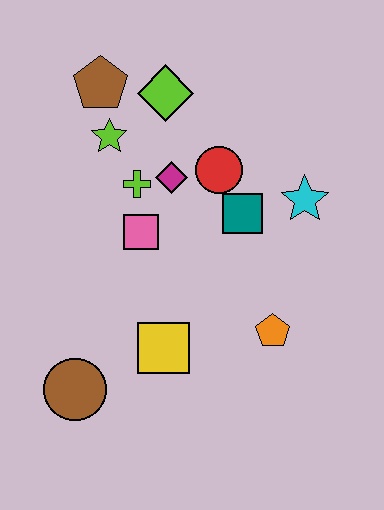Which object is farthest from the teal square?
The brown circle is farthest from the teal square.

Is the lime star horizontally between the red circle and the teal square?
No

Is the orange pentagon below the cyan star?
Yes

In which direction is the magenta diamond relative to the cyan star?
The magenta diamond is to the left of the cyan star.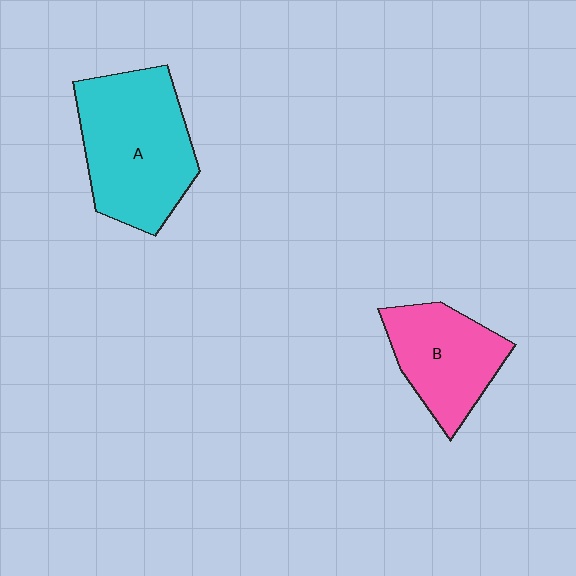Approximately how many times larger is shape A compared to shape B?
Approximately 1.5 times.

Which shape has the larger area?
Shape A (cyan).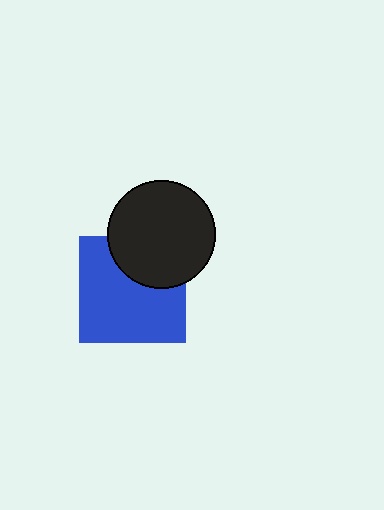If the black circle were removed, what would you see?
You would see the complete blue square.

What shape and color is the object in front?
The object in front is a black circle.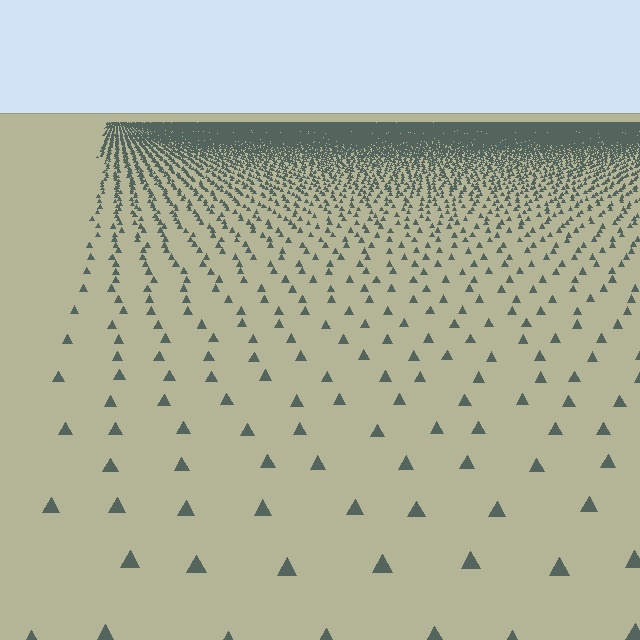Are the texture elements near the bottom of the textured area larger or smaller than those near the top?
Larger. Near the bottom, elements are closer to the viewer and appear at a bigger on-screen size.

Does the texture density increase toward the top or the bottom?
Density increases toward the top.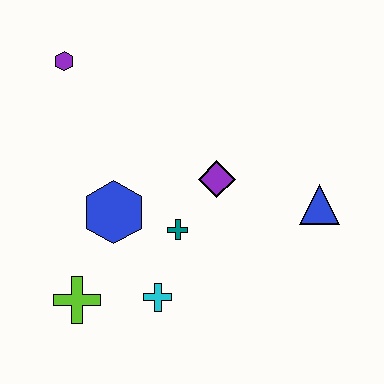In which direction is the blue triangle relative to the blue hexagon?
The blue triangle is to the right of the blue hexagon.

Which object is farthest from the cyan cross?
The purple hexagon is farthest from the cyan cross.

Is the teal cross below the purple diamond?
Yes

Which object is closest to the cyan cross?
The teal cross is closest to the cyan cross.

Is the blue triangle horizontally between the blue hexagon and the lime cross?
No